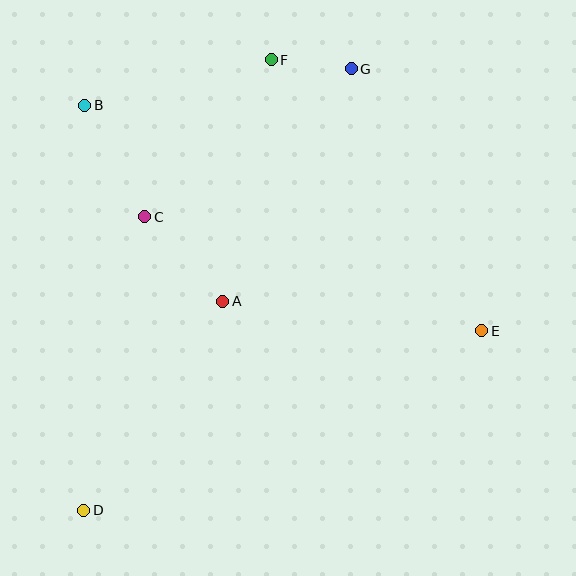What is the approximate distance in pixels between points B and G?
The distance between B and G is approximately 269 pixels.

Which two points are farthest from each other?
Points D and G are farthest from each other.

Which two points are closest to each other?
Points F and G are closest to each other.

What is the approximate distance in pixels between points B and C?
The distance between B and C is approximately 127 pixels.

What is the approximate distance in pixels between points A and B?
The distance between A and B is approximately 240 pixels.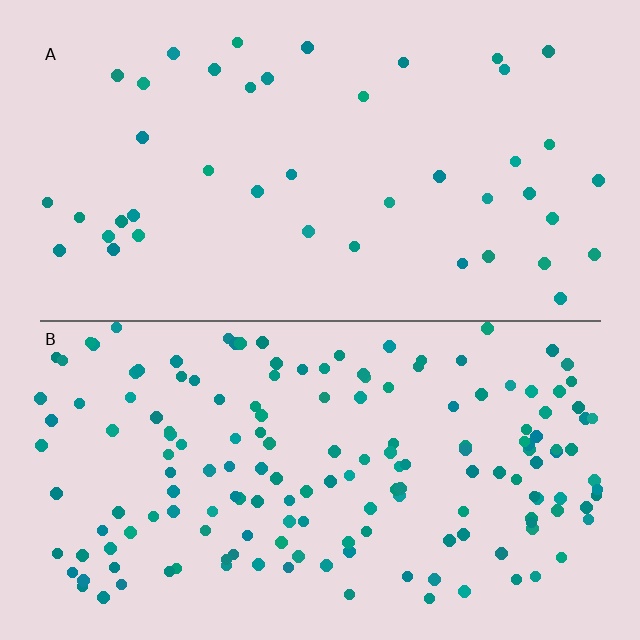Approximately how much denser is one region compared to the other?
Approximately 3.8× — region B over region A.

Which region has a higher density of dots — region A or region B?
B (the bottom).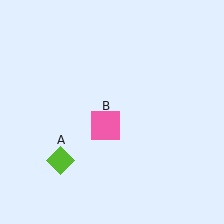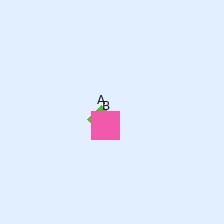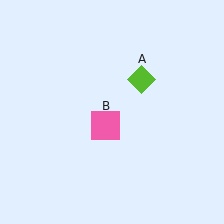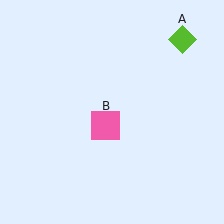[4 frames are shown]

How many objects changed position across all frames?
1 object changed position: lime diamond (object A).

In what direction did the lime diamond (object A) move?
The lime diamond (object A) moved up and to the right.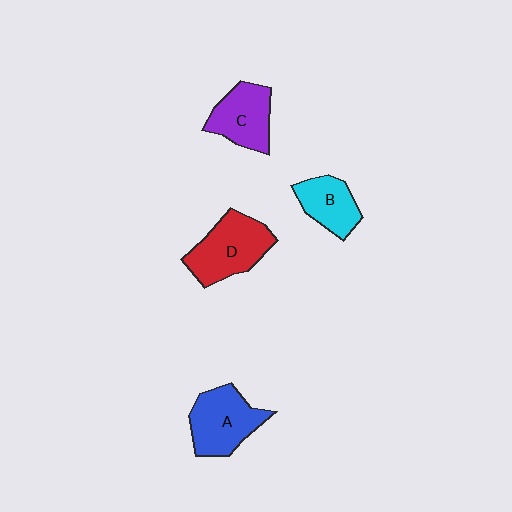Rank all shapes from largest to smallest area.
From largest to smallest: D (red), A (blue), C (purple), B (cyan).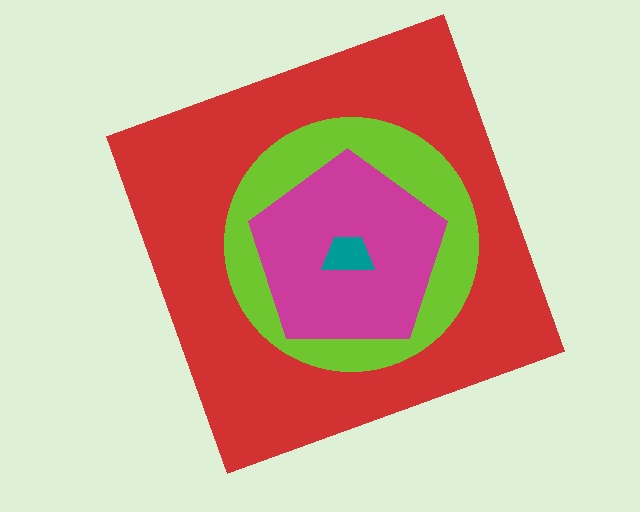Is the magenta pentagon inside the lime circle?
Yes.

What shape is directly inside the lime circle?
The magenta pentagon.